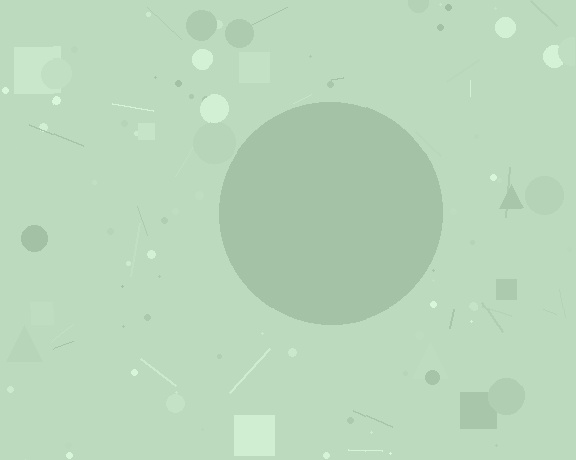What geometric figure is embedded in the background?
A circle is embedded in the background.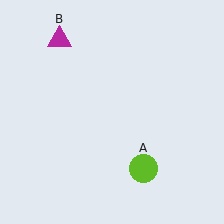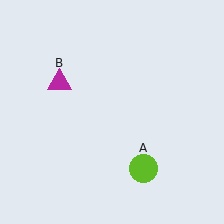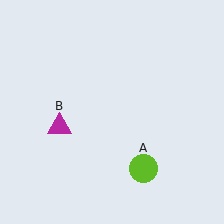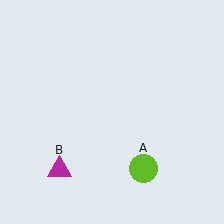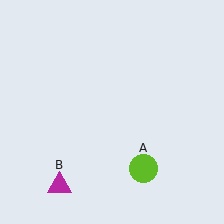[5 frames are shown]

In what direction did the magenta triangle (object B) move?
The magenta triangle (object B) moved down.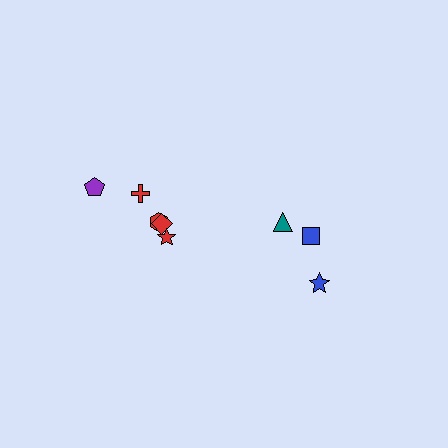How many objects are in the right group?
There are 3 objects.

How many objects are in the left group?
There are 5 objects.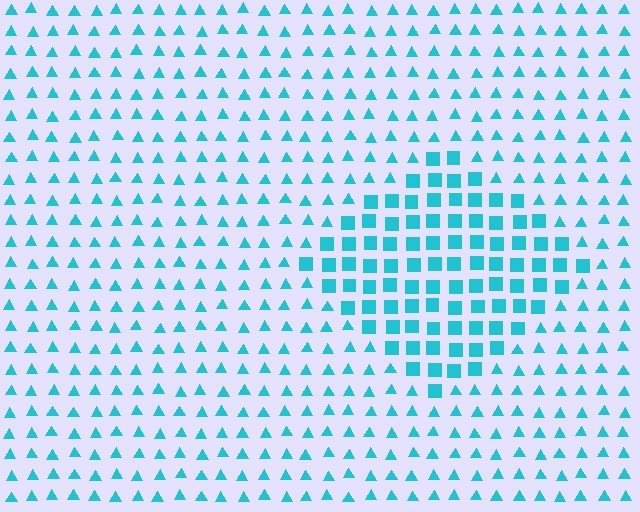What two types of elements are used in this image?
The image uses squares inside the diamond region and triangles outside it.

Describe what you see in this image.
The image is filled with small cyan elements arranged in a uniform grid. A diamond-shaped region contains squares, while the surrounding area contains triangles. The boundary is defined purely by the change in element shape.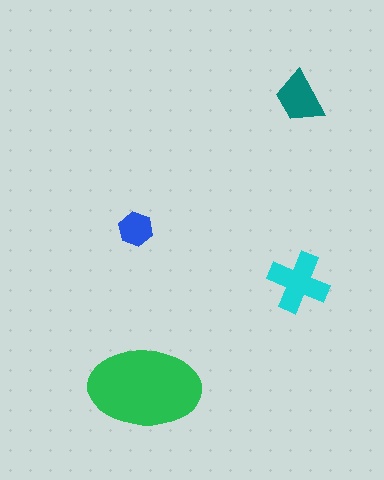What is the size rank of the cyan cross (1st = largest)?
2nd.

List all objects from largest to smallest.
The green ellipse, the cyan cross, the teal trapezoid, the blue hexagon.